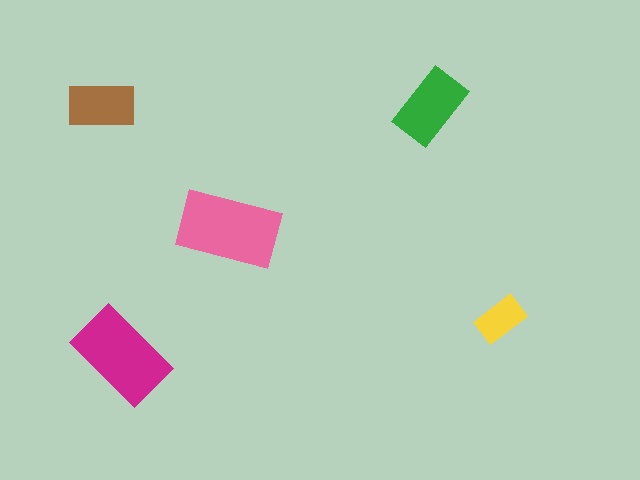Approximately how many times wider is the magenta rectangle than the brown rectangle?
About 1.5 times wider.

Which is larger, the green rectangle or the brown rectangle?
The green one.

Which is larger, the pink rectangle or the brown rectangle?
The pink one.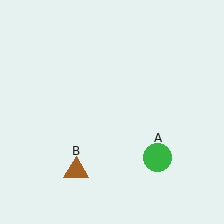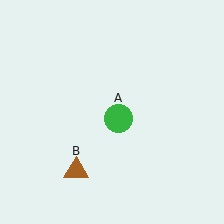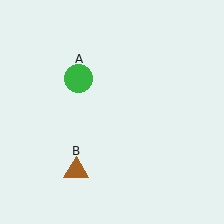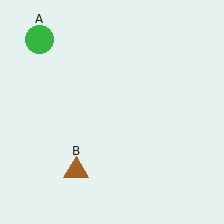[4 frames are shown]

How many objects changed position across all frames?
1 object changed position: green circle (object A).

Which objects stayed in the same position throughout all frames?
Brown triangle (object B) remained stationary.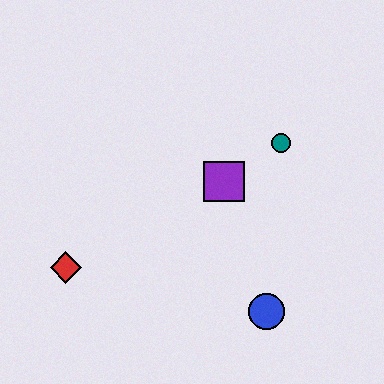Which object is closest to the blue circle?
The purple square is closest to the blue circle.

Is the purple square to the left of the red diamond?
No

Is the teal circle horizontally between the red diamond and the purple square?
No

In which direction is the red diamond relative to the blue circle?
The red diamond is to the left of the blue circle.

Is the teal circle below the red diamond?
No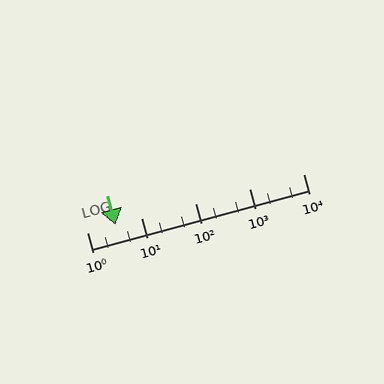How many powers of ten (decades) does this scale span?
The scale spans 4 decades, from 1 to 10000.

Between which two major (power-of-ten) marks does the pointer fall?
The pointer is between 1 and 10.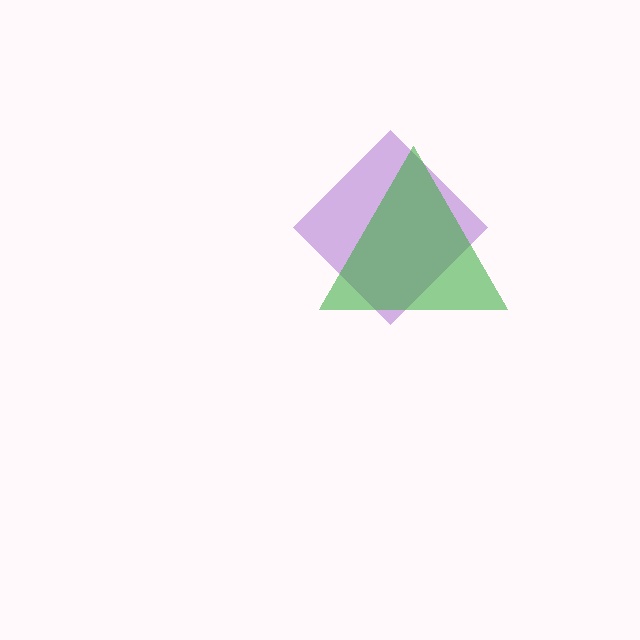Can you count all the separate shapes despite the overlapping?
Yes, there are 2 separate shapes.